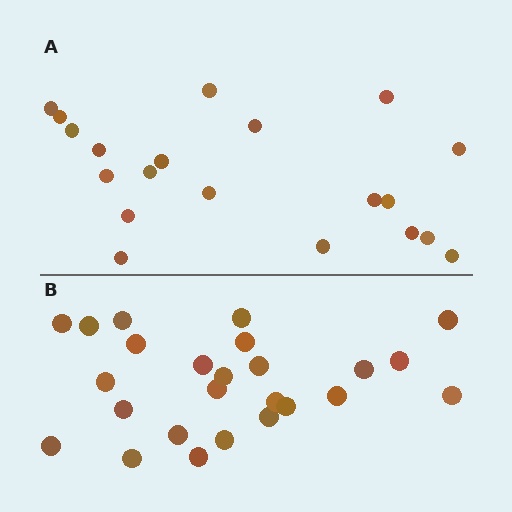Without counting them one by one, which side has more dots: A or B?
Region B (the bottom region) has more dots.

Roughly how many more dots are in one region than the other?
Region B has about 5 more dots than region A.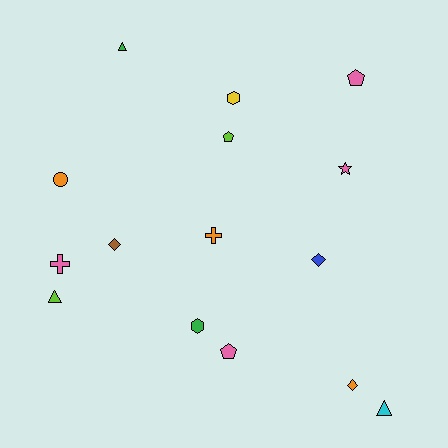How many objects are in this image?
There are 15 objects.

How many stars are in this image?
There is 1 star.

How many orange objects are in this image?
There are 3 orange objects.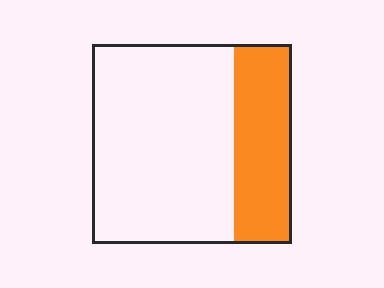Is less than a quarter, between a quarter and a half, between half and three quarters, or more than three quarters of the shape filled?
Between a quarter and a half.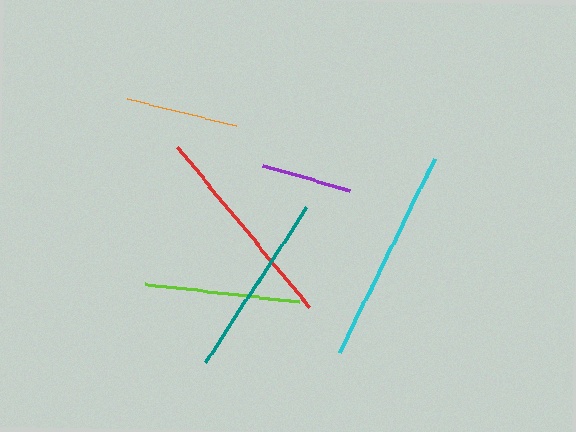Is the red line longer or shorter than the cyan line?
The cyan line is longer than the red line.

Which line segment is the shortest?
The purple line is the shortest at approximately 92 pixels.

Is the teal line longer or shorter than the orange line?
The teal line is longer than the orange line.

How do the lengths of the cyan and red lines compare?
The cyan and red lines are approximately the same length.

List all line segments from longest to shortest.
From longest to shortest: cyan, red, teal, lime, orange, purple.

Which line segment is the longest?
The cyan line is the longest at approximately 217 pixels.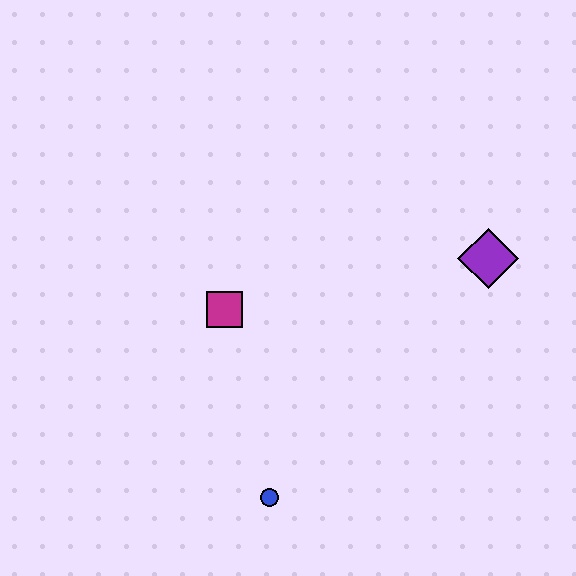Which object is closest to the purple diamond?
The magenta square is closest to the purple diamond.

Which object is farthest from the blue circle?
The purple diamond is farthest from the blue circle.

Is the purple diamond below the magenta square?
No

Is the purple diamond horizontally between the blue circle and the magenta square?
No